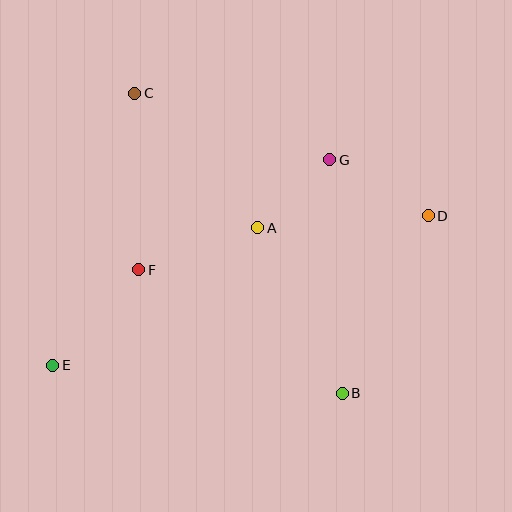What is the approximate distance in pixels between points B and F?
The distance between B and F is approximately 238 pixels.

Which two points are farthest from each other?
Points D and E are farthest from each other.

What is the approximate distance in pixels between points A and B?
The distance between A and B is approximately 186 pixels.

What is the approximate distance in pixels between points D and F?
The distance between D and F is approximately 295 pixels.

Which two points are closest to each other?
Points A and G are closest to each other.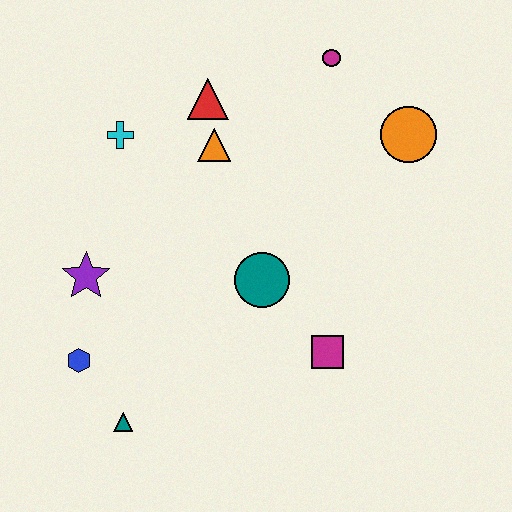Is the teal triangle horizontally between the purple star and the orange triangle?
Yes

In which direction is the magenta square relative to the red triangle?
The magenta square is below the red triangle.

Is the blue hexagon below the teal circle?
Yes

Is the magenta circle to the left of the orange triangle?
No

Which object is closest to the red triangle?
The orange triangle is closest to the red triangle.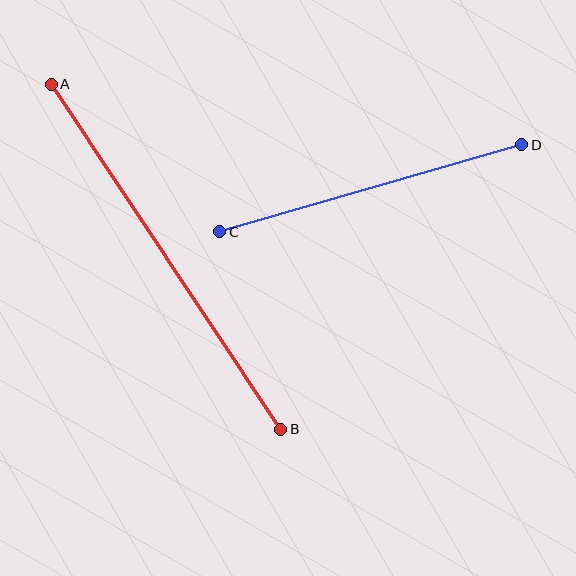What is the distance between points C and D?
The distance is approximately 314 pixels.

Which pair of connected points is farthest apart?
Points A and B are farthest apart.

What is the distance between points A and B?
The distance is approximately 414 pixels.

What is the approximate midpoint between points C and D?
The midpoint is at approximately (371, 188) pixels.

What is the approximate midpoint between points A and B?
The midpoint is at approximately (166, 257) pixels.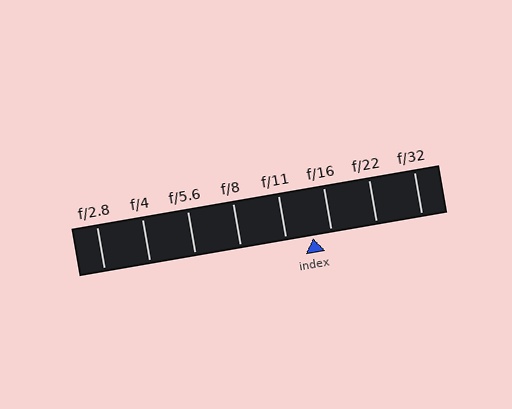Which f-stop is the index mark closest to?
The index mark is closest to f/16.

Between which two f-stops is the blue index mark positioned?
The index mark is between f/11 and f/16.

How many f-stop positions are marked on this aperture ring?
There are 8 f-stop positions marked.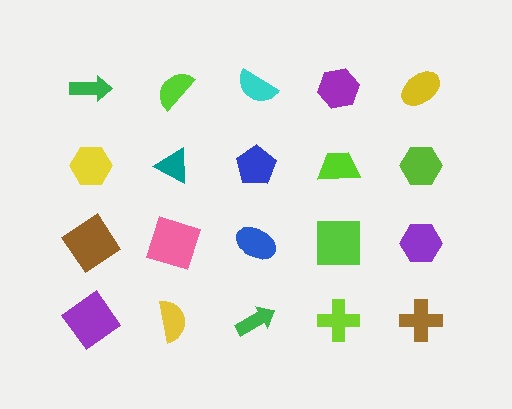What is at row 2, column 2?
A teal triangle.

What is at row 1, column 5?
A yellow ellipse.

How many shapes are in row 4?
5 shapes.